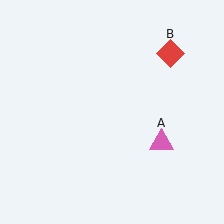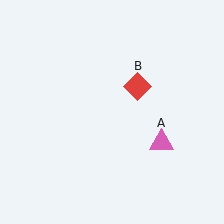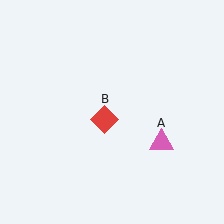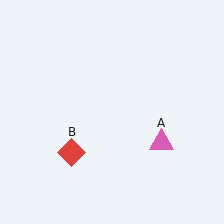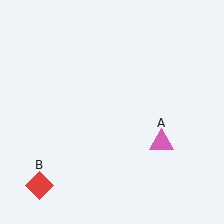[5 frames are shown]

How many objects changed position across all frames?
1 object changed position: red diamond (object B).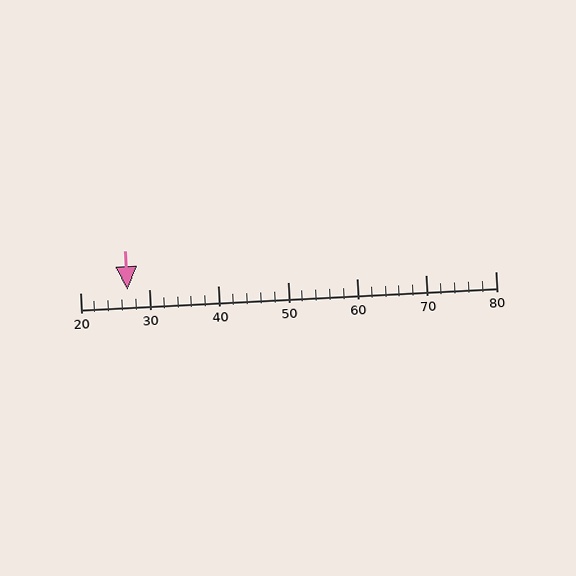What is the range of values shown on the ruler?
The ruler shows values from 20 to 80.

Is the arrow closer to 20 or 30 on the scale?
The arrow is closer to 30.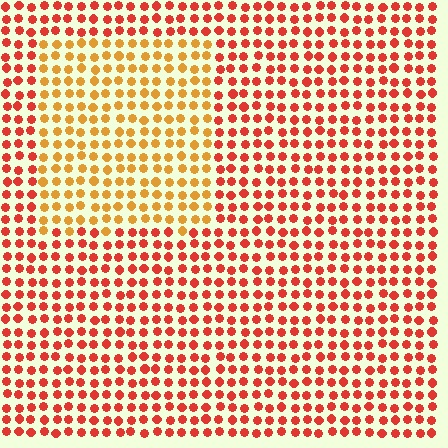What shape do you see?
I see a rectangle.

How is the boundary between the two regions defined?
The boundary is defined purely by a slight shift in hue (about 35 degrees). Spacing, size, and orientation are identical on both sides.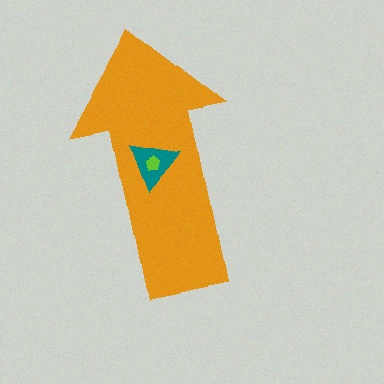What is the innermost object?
The lime pentagon.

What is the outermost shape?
The orange arrow.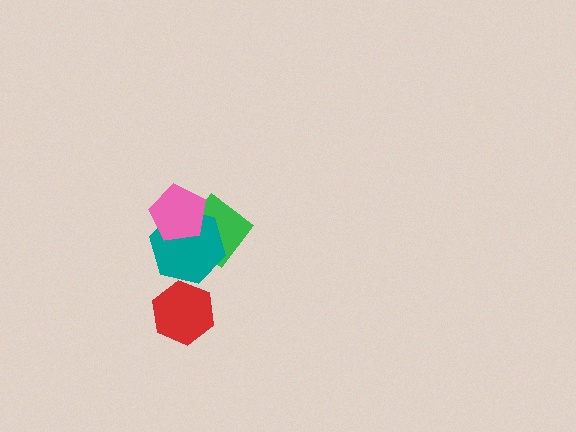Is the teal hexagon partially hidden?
Yes, it is partially covered by another shape.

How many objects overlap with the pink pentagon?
2 objects overlap with the pink pentagon.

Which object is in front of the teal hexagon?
The pink pentagon is in front of the teal hexagon.